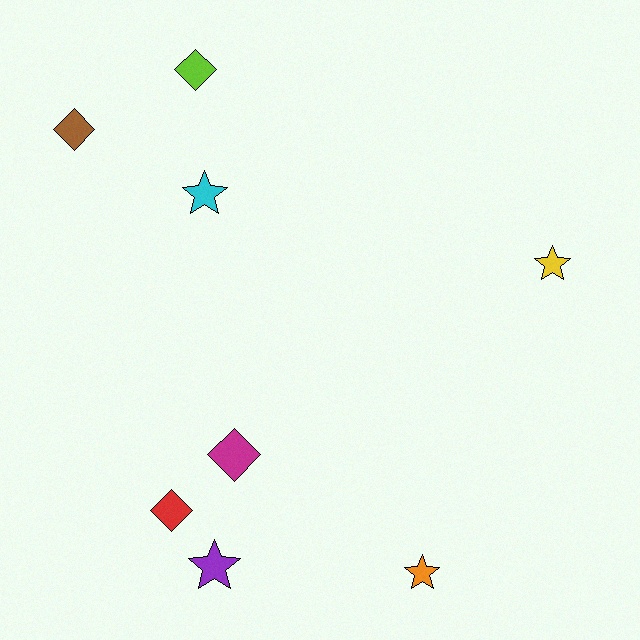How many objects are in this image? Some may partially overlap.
There are 8 objects.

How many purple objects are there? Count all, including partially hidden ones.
There is 1 purple object.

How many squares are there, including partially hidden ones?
There are no squares.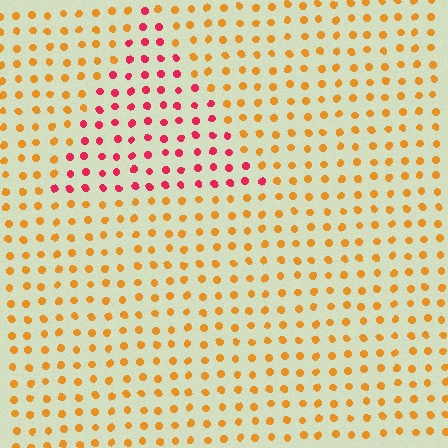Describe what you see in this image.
The image is filled with small orange elements in a uniform arrangement. A triangle-shaped region is visible where the elements are tinted to a slightly different hue, forming a subtle color boundary.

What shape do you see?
I see a triangle.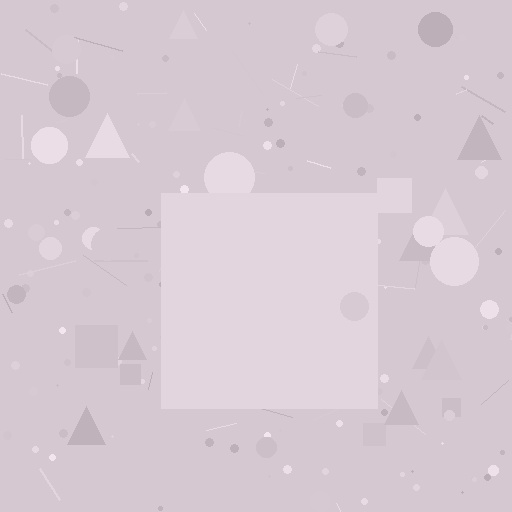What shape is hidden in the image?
A square is hidden in the image.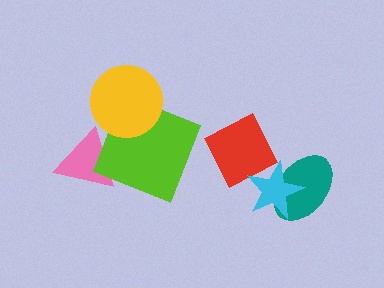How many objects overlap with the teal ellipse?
1 object overlaps with the teal ellipse.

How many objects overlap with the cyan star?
2 objects overlap with the cyan star.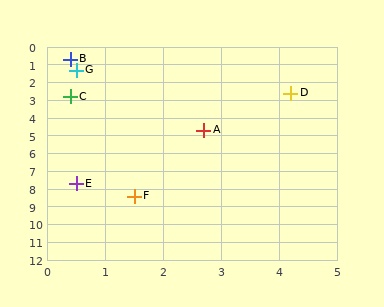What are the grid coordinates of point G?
Point G is at approximately (0.5, 1.3).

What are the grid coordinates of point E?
Point E is at approximately (0.5, 7.7).